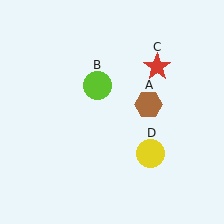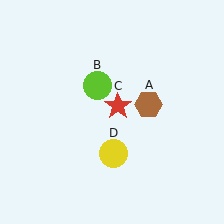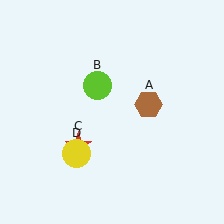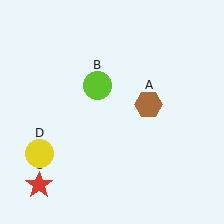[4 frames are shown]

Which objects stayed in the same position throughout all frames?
Brown hexagon (object A) and lime circle (object B) remained stationary.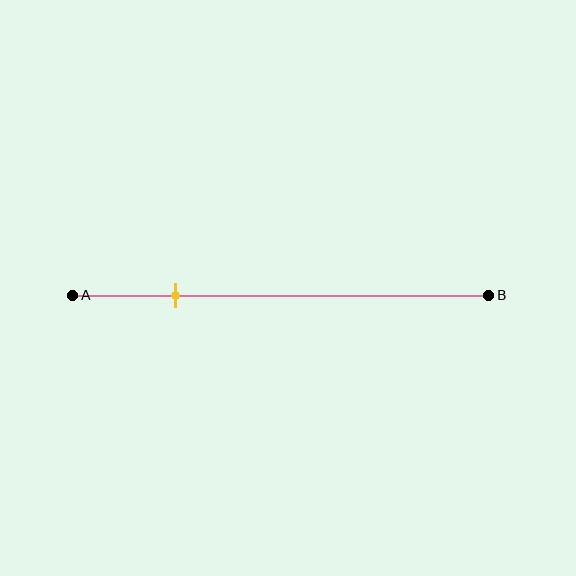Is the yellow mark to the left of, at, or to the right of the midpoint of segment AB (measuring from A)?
The yellow mark is to the left of the midpoint of segment AB.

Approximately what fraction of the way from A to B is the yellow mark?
The yellow mark is approximately 25% of the way from A to B.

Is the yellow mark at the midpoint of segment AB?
No, the mark is at about 25% from A, not at the 50% midpoint.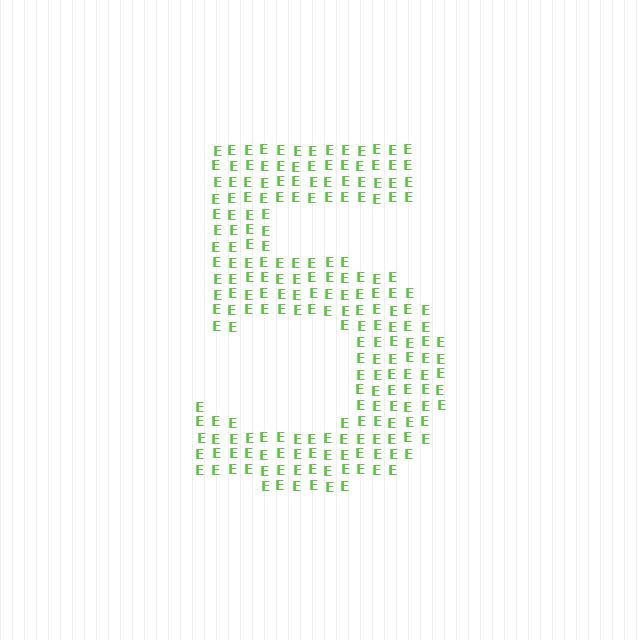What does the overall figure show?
The overall figure shows the digit 5.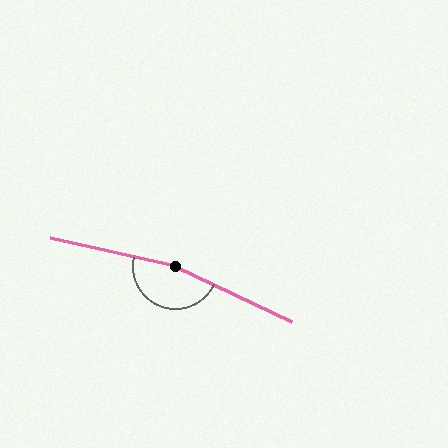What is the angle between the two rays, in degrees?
Approximately 168 degrees.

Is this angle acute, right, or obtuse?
It is obtuse.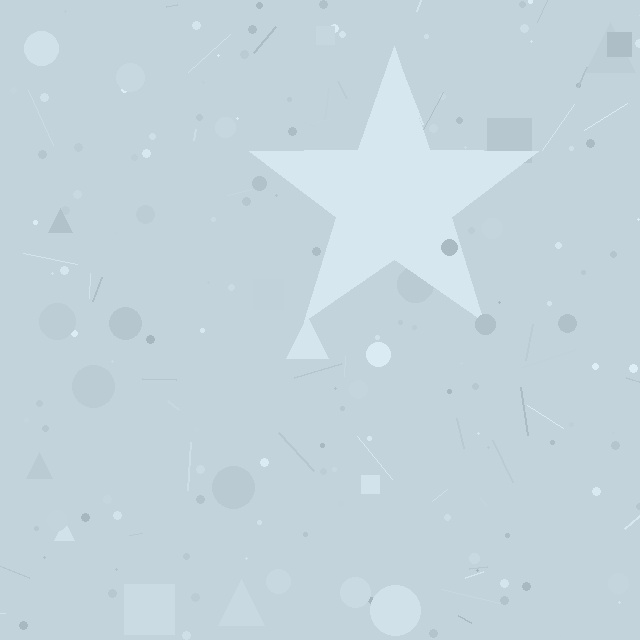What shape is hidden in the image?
A star is hidden in the image.